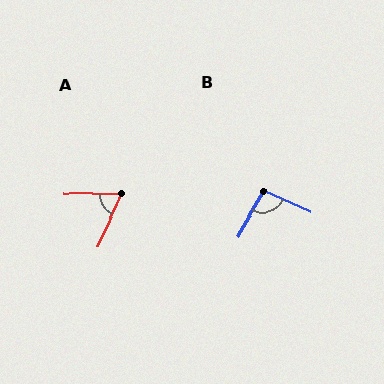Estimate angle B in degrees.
Approximately 95 degrees.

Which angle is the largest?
B, at approximately 95 degrees.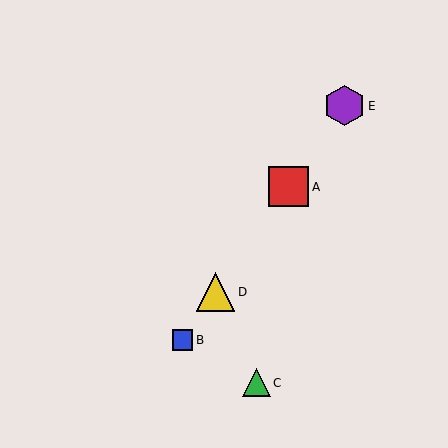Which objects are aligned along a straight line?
Objects A, B, D, E are aligned along a straight line.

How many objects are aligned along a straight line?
4 objects (A, B, D, E) are aligned along a straight line.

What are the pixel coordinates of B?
Object B is at (182, 340).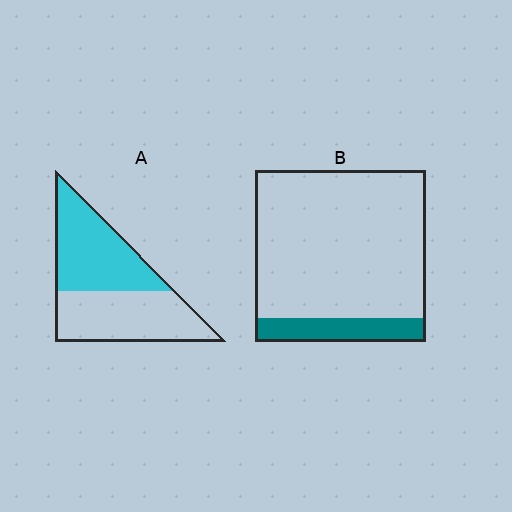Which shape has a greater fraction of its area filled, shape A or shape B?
Shape A.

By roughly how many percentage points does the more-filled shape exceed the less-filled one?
By roughly 35 percentage points (A over B).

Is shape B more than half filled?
No.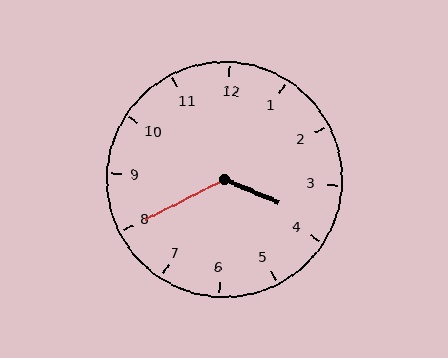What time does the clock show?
3:40.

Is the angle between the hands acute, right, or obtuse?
It is obtuse.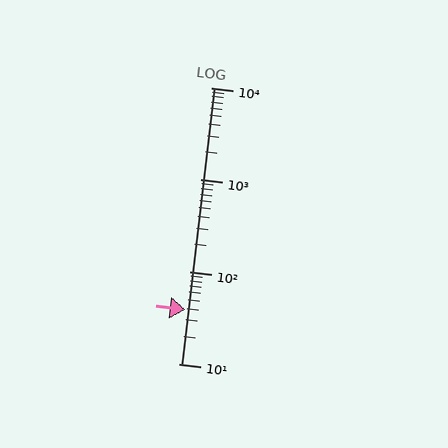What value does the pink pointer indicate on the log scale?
The pointer indicates approximately 39.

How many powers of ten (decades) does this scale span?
The scale spans 3 decades, from 10 to 10000.